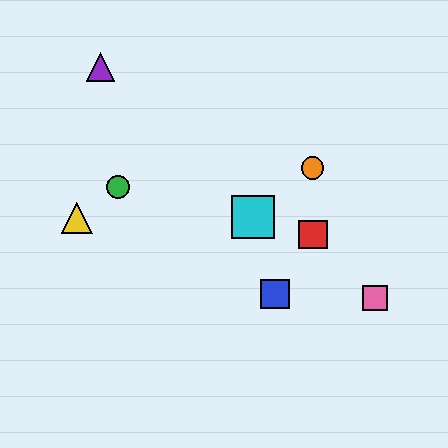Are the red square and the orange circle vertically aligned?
Yes, both are at x≈313.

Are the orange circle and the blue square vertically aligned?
No, the orange circle is at x≈313 and the blue square is at x≈275.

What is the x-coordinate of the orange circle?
The orange circle is at x≈313.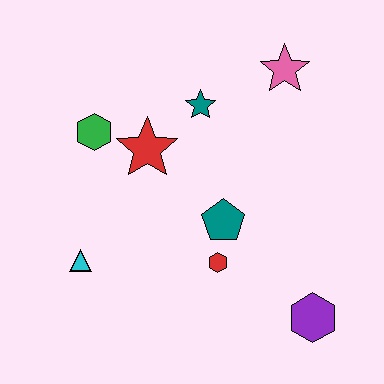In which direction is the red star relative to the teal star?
The red star is to the left of the teal star.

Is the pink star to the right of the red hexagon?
Yes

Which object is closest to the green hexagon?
The red star is closest to the green hexagon.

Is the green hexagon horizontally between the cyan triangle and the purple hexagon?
Yes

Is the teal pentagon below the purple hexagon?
No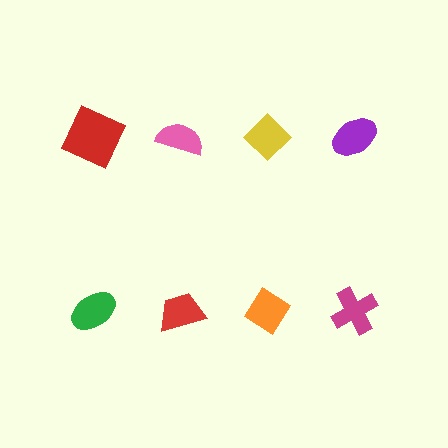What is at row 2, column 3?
An orange diamond.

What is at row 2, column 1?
A green ellipse.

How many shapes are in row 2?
4 shapes.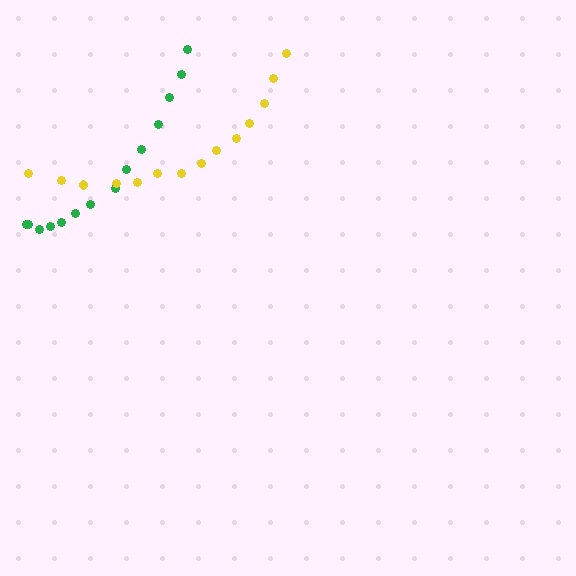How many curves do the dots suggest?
There are 2 distinct paths.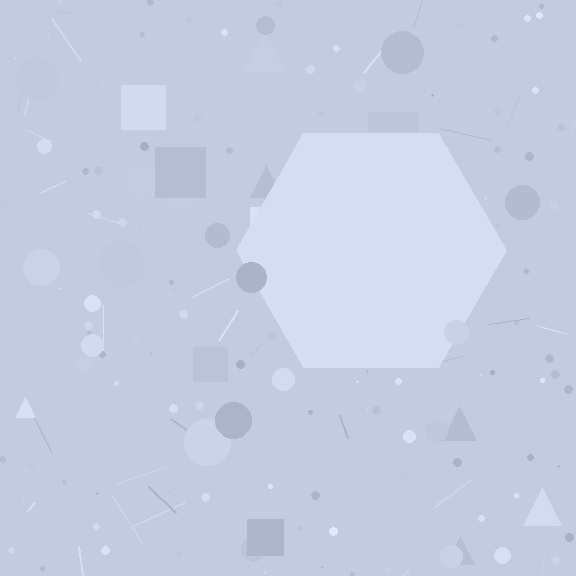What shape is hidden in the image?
A hexagon is hidden in the image.